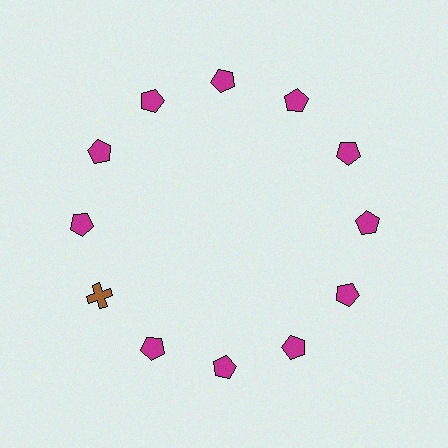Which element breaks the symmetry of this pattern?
The brown cross at roughly the 8 o'clock position breaks the symmetry. All other shapes are magenta pentagons.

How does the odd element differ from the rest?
It differs in both color (brown instead of magenta) and shape (cross instead of pentagon).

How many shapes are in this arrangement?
There are 12 shapes arranged in a ring pattern.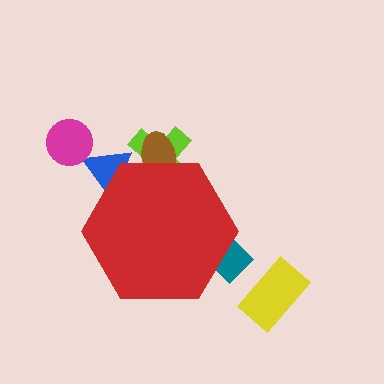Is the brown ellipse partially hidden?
Yes, the brown ellipse is partially hidden behind the red hexagon.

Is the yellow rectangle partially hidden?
No, the yellow rectangle is fully visible.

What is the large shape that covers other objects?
A red hexagon.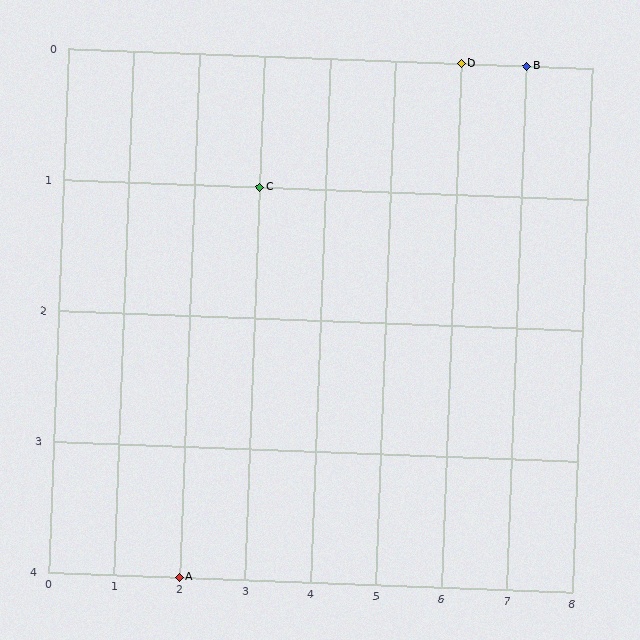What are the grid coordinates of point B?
Point B is at grid coordinates (7, 0).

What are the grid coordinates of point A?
Point A is at grid coordinates (2, 4).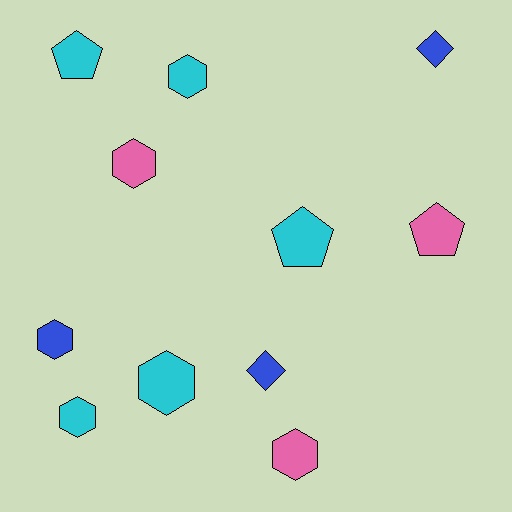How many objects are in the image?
There are 11 objects.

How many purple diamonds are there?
There are no purple diamonds.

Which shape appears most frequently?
Hexagon, with 6 objects.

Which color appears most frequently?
Cyan, with 5 objects.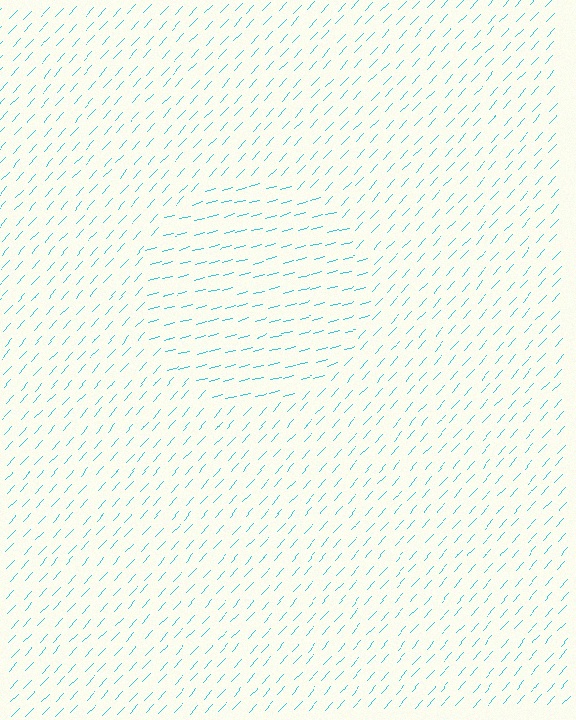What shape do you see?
I see a circle.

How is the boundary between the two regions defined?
The boundary is defined purely by a change in line orientation (approximately 32 degrees difference). All lines are the same color and thickness.